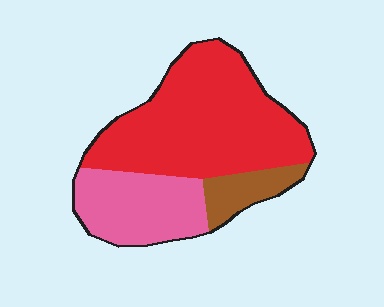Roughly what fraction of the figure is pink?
Pink covers around 30% of the figure.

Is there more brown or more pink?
Pink.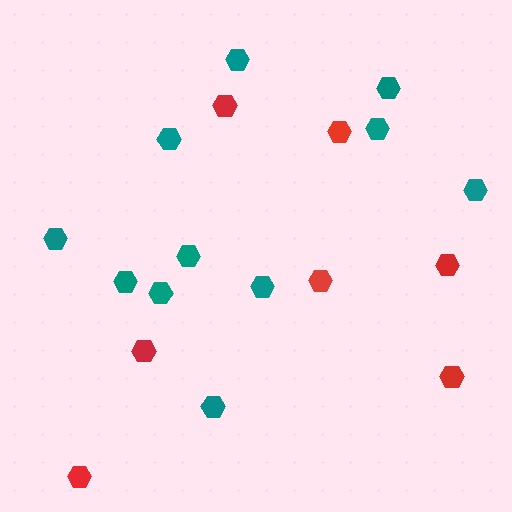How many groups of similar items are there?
There are 2 groups: one group of teal hexagons (11) and one group of red hexagons (7).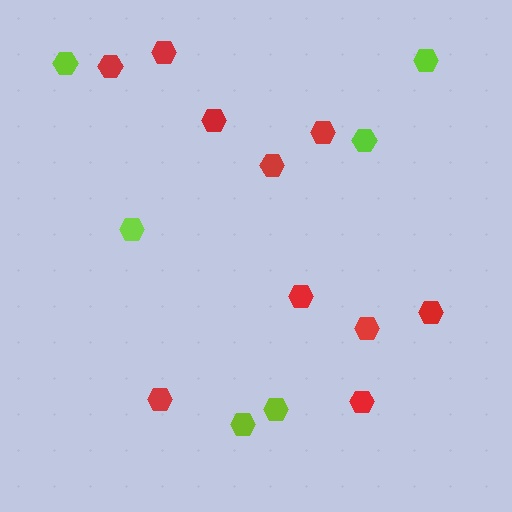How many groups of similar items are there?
There are 2 groups: one group of red hexagons (10) and one group of lime hexagons (6).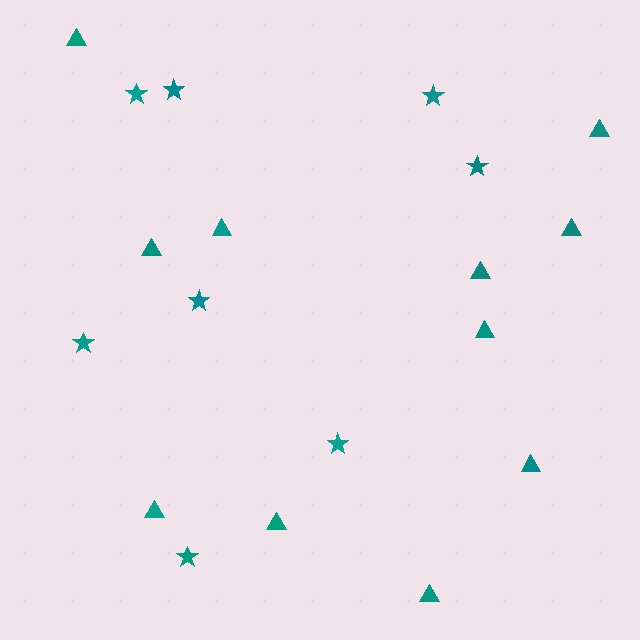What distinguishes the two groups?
There are 2 groups: one group of triangles (11) and one group of stars (8).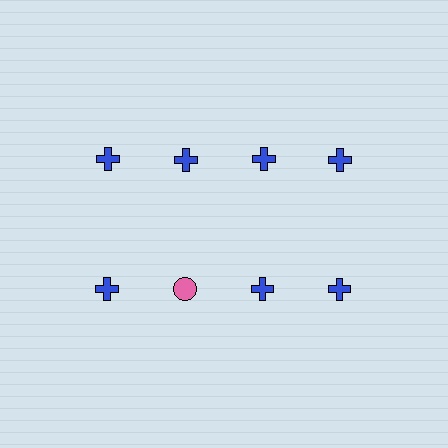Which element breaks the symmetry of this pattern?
The pink circle in the second row, second from left column breaks the symmetry. All other shapes are blue crosses.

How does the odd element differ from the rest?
It differs in both color (pink instead of blue) and shape (circle instead of cross).